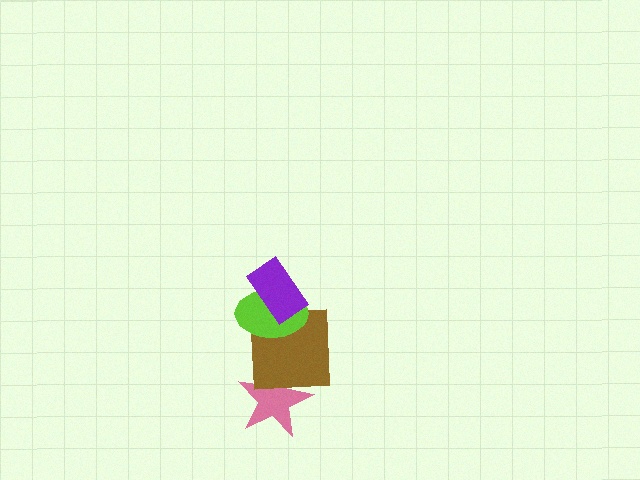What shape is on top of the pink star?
The brown square is on top of the pink star.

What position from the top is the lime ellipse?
The lime ellipse is 2nd from the top.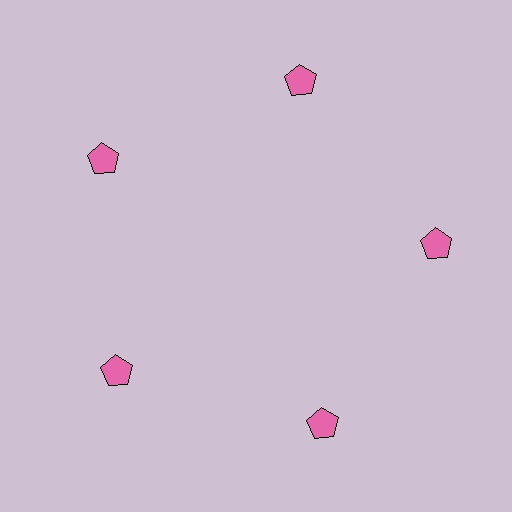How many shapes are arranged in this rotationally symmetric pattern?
There are 5 shapes, arranged in 5 groups of 1.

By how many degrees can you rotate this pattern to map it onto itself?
The pattern maps onto itself every 72 degrees of rotation.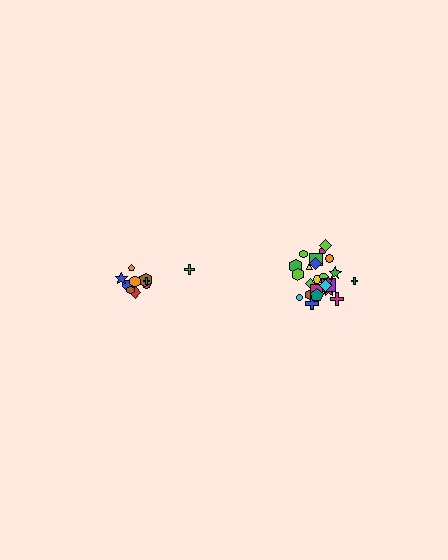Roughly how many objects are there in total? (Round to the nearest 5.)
Roughly 35 objects in total.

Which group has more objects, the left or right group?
The right group.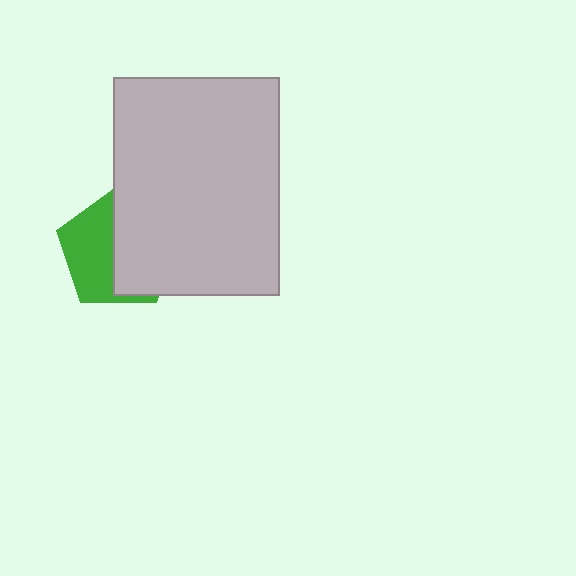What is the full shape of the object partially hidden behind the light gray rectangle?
The partially hidden object is a green pentagon.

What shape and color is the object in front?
The object in front is a light gray rectangle.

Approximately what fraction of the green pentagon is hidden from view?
Roughly 52% of the green pentagon is hidden behind the light gray rectangle.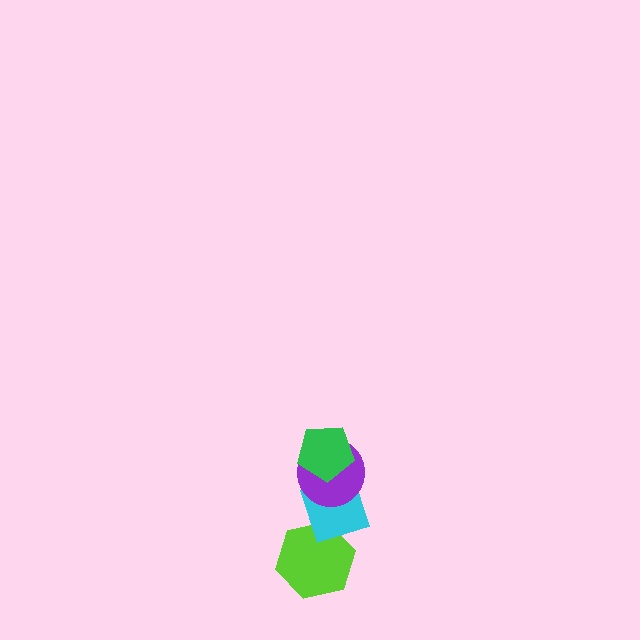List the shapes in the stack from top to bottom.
From top to bottom: the green pentagon, the purple circle, the cyan diamond, the lime hexagon.